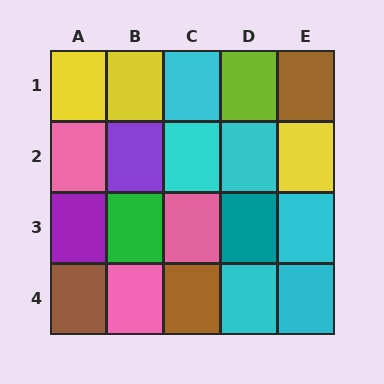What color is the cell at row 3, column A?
Purple.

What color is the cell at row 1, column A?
Yellow.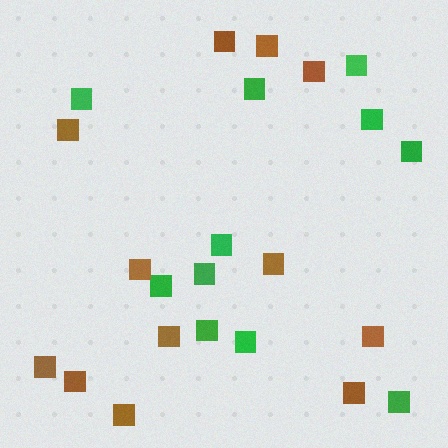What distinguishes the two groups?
There are 2 groups: one group of green squares (11) and one group of brown squares (12).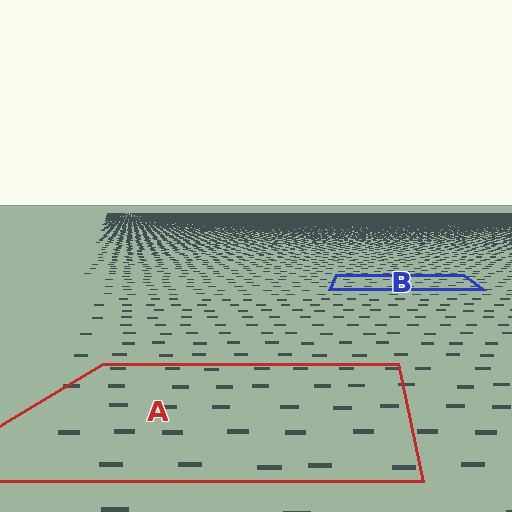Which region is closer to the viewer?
Region A is closer. The texture elements there are larger and more spread out.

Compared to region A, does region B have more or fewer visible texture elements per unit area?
Region B has more texture elements per unit area — they are packed more densely because it is farther away.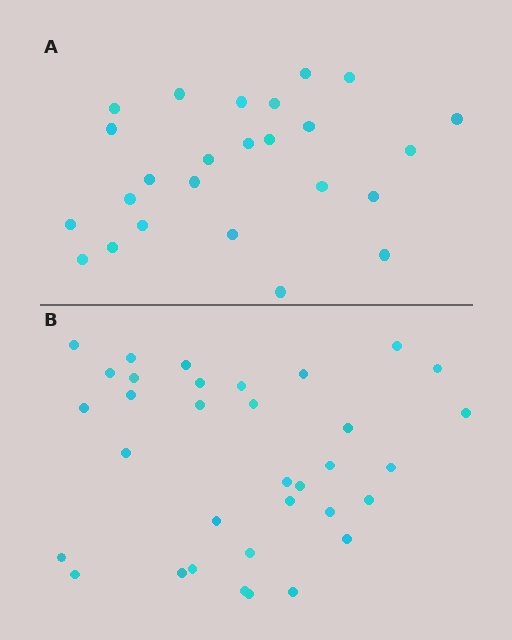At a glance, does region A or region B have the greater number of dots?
Region B (the bottom region) has more dots.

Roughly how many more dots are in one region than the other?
Region B has roughly 8 or so more dots than region A.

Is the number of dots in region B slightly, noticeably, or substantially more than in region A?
Region B has noticeably more, but not dramatically so. The ratio is roughly 1.4 to 1.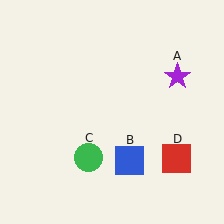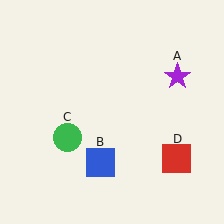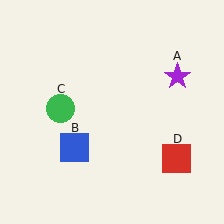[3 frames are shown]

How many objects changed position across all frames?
2 objects changed position: blue square (object B), green circle (object C).